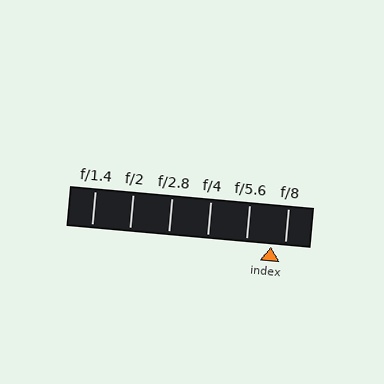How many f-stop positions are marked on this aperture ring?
There are 6 f-stop positions marked.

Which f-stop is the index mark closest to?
The index mark is closest to f/8.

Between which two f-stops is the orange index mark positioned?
The index mark is between f/5.6 and f/8.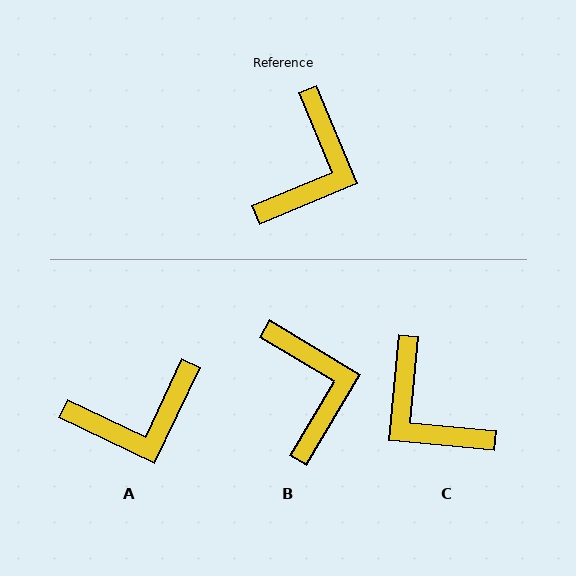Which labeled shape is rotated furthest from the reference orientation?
C, about 118 degrees away.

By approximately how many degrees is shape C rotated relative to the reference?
Approximately 118 degrees clockwise.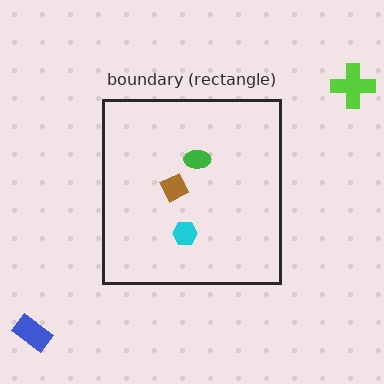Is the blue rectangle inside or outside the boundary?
Outside.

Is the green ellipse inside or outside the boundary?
Inside.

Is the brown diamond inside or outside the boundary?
Inside.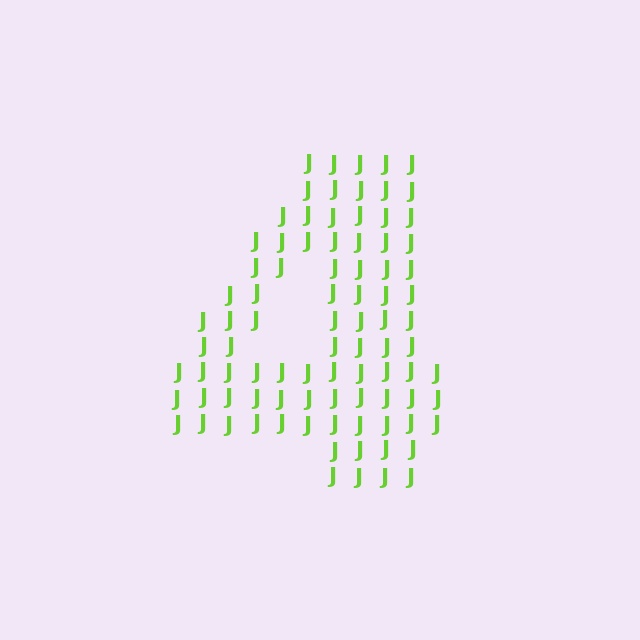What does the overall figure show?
The overall figure shows the digit 4.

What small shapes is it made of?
It is made of small letter J's.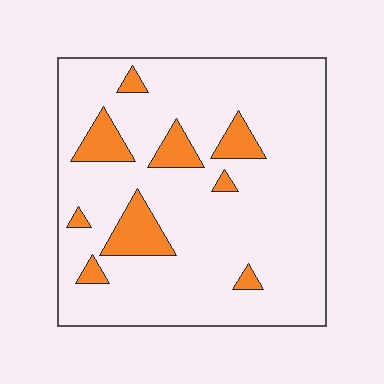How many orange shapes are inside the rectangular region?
9.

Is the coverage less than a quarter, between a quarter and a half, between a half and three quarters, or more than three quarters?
Less than a quarter.